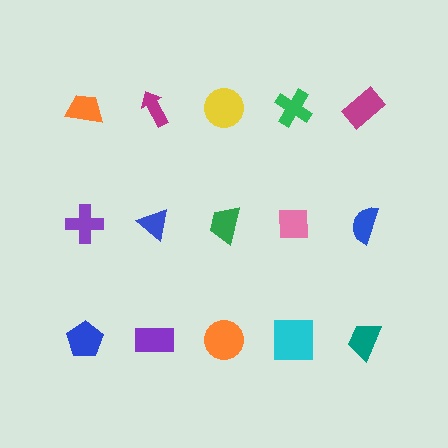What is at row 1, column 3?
A yellow circle.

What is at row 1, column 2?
A magenta arrow.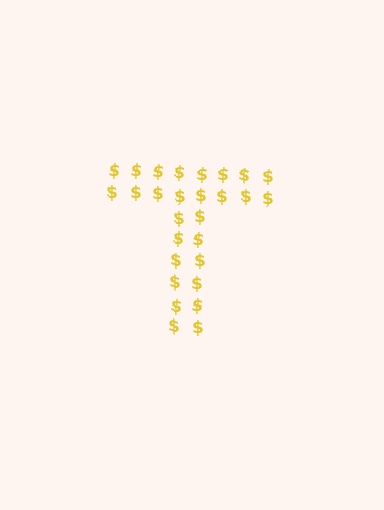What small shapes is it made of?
It is made of small dollar signs.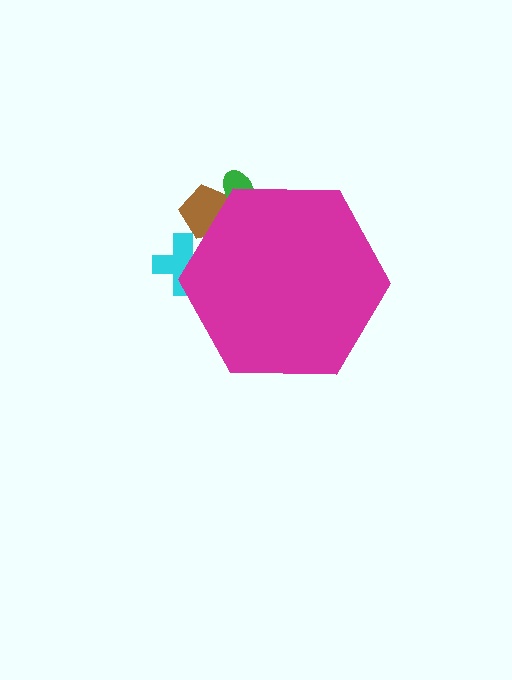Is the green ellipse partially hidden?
Yes, the green ellipse is partially hidden behind the magenta hexagon.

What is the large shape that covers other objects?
A magenta hexagon.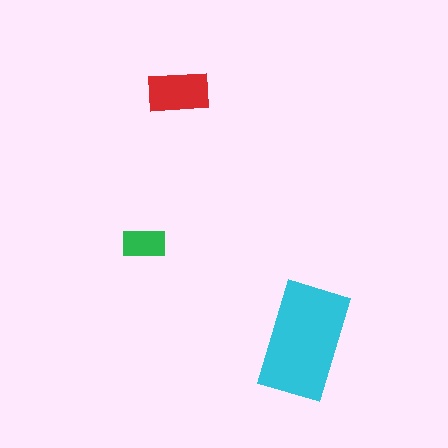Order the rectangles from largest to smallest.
the cyan one, the red one, the green one.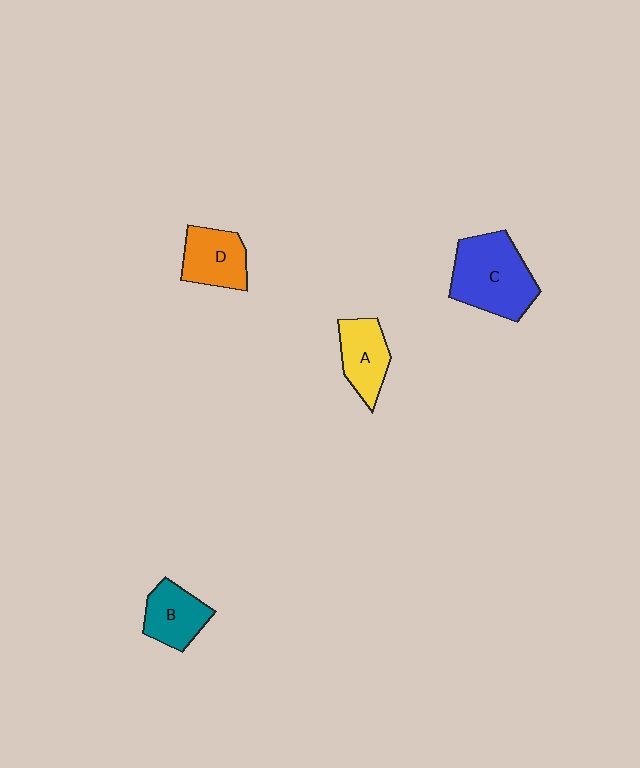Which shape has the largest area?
Shape C (blue).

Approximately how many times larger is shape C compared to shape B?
Approximately 1.7 times.